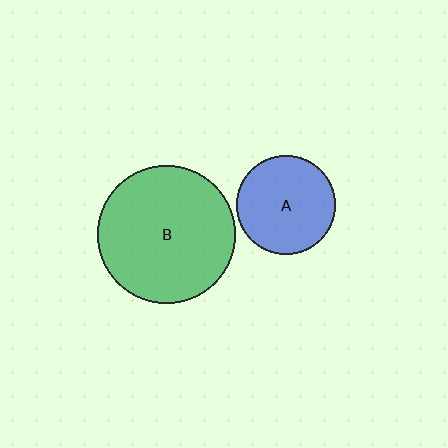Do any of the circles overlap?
No, none of the circles overlap.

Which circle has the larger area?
Circle B (green).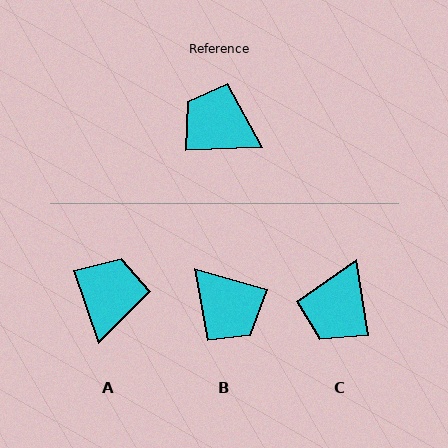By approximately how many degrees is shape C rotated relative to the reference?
Approximately 96 degrees counter-clockwise.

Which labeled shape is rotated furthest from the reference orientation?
B, about 162 degrees away.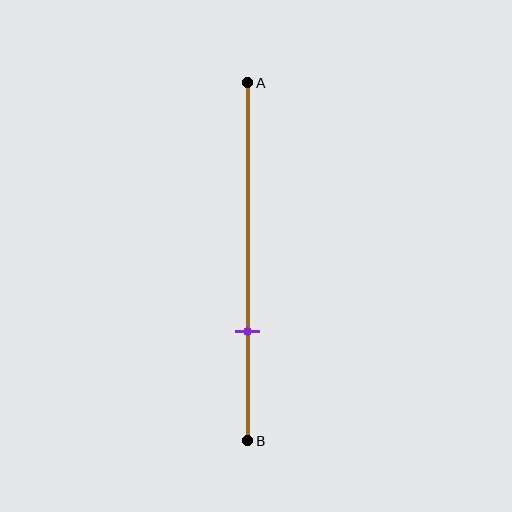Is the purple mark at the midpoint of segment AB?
No, the mark is at about 70% from A, not at the 50% midpoint.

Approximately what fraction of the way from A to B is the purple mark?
The purple mark is approximately 70% of the way from A to B.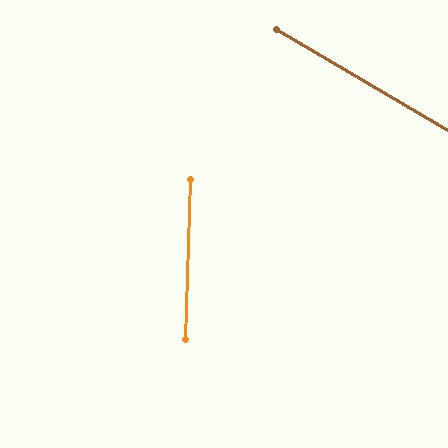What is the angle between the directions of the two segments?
Approximately 62 degrees.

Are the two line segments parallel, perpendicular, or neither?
Neither parallel nor perpendicular — they differ by about 62°.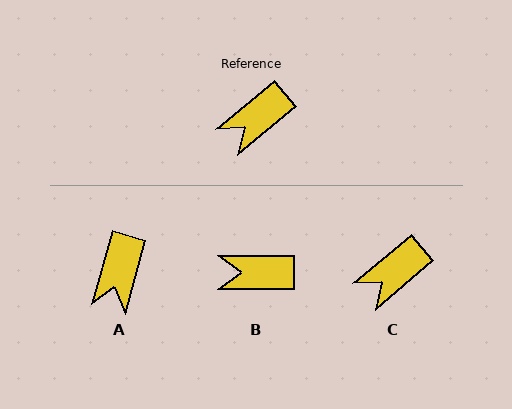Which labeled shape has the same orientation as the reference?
C.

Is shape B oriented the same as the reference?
No, it is off by about 40 degrees.